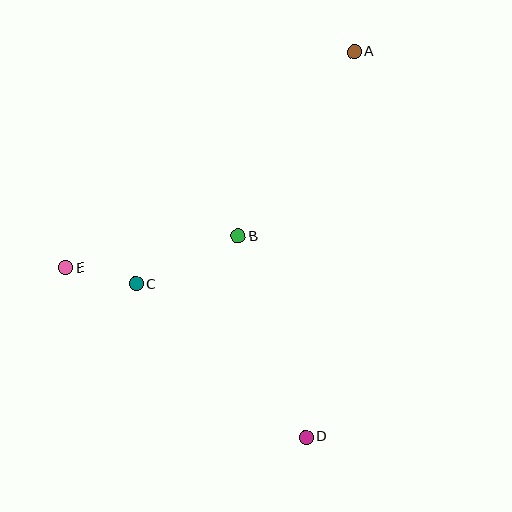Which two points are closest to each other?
Points C and E are closest to each other.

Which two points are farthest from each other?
Points A and D are farthest from each other.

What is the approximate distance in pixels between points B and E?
The distance between B and E is approximately 175 pixels.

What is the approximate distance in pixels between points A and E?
The distance between A and E is approximately 360 pixels.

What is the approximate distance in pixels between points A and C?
The distance between A and C is approximately 318 pixels.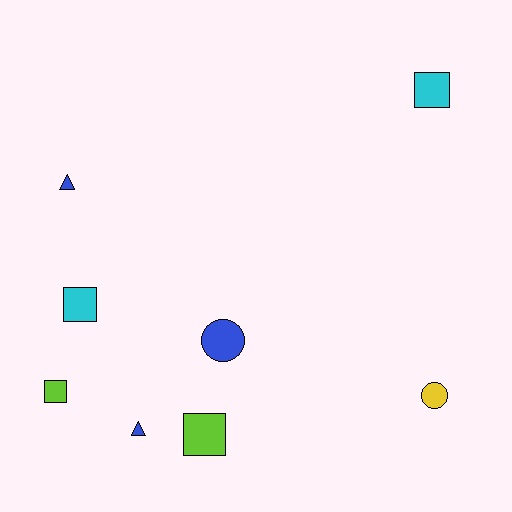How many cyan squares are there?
There are 2 cyan squares.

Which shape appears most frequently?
Square, with 4 objects.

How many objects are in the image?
There are 8 objects.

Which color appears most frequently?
Blue, with 3 objects.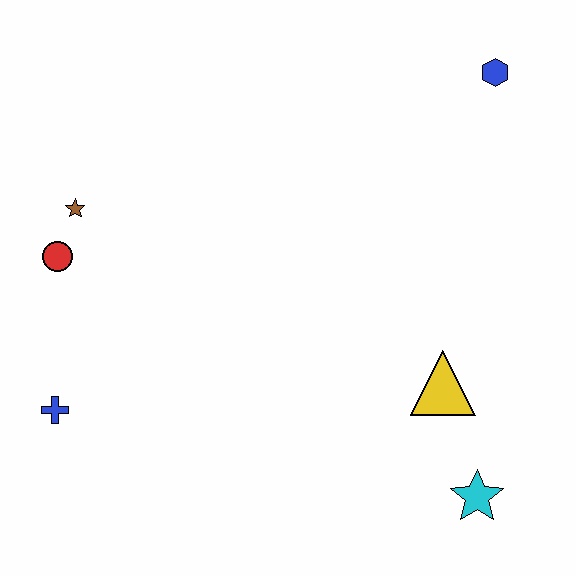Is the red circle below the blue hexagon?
Yes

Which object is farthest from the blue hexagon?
The blue cross is farthest from the blue hexagon.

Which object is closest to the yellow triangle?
The cyan star is closest to the yellow triangle.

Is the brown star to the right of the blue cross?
Yes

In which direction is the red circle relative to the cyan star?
The red circle is to the left of the cyan star.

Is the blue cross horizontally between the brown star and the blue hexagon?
No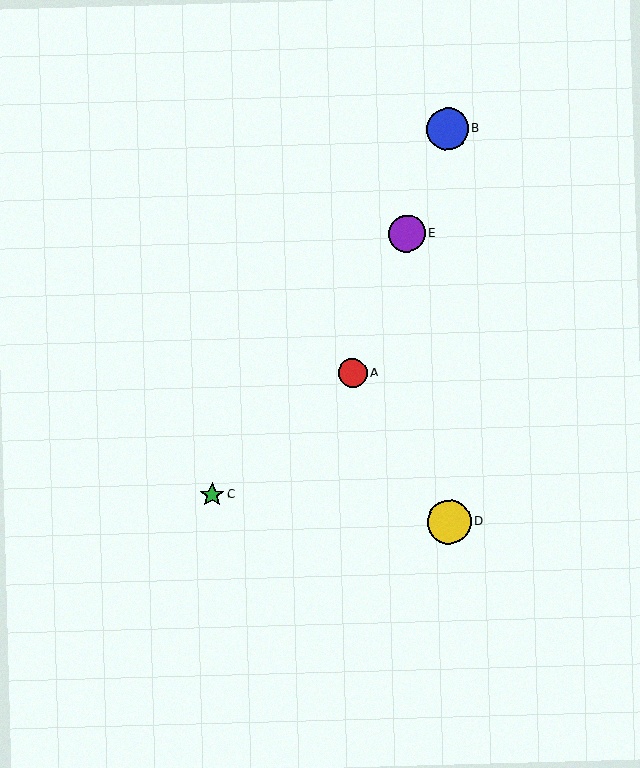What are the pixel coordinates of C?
Object C is at (212, 495).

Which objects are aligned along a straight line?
Objects A, B, E are aligned along a straight line.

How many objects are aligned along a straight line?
3 objects (A, B, E) are aligned along a straight line.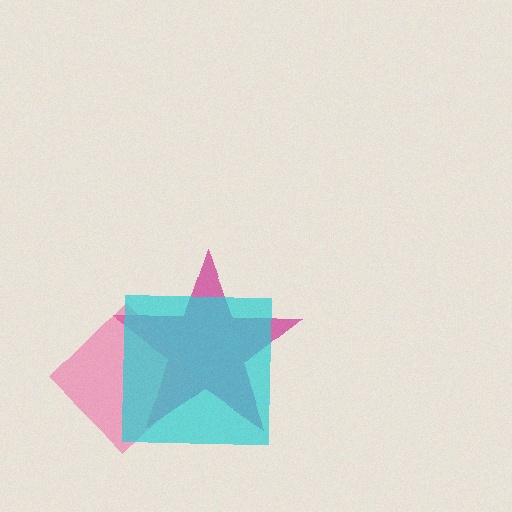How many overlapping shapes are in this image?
There are 3 overlapping shapes in the image.